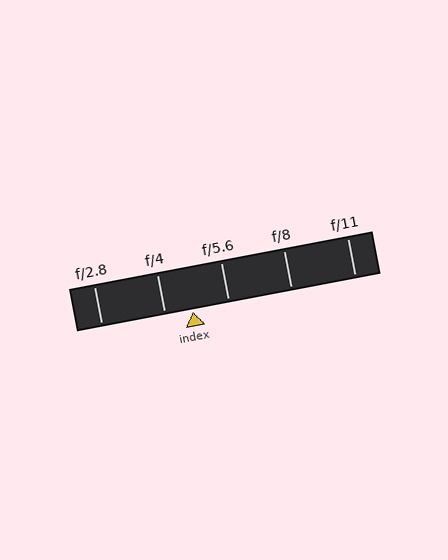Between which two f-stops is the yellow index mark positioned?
The index mark is between f/4 and f/5.6.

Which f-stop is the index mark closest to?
The index mark is closest to f/4.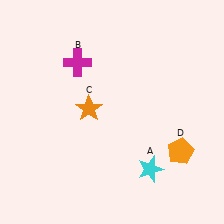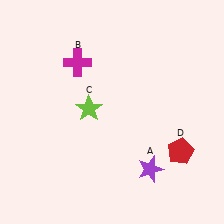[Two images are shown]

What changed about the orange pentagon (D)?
In Image 1, D is orange. In Image 2, it changed to red.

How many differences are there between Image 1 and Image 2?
There are 3 differences between the two images.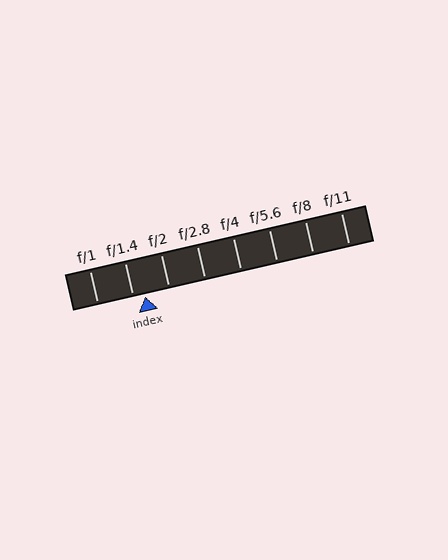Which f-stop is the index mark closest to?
The index mark is closest to f/1.4.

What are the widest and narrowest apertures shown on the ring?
The widest aperture shown is f/1 and the narrowest is f/11.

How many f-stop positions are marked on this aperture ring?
There are 8 f-stop positions marked.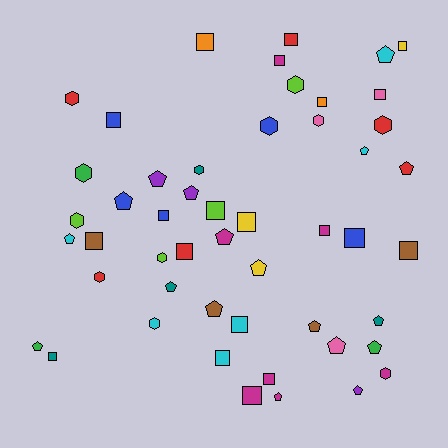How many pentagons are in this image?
There are 18 pentagons.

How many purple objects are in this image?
There are 3 purple objects.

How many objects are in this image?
There are 50 objects.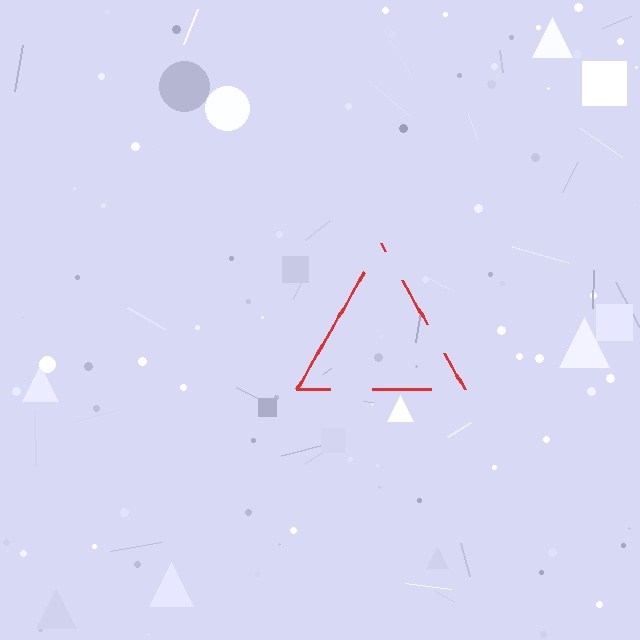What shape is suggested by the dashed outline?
The dashed outline suggests a triangle.